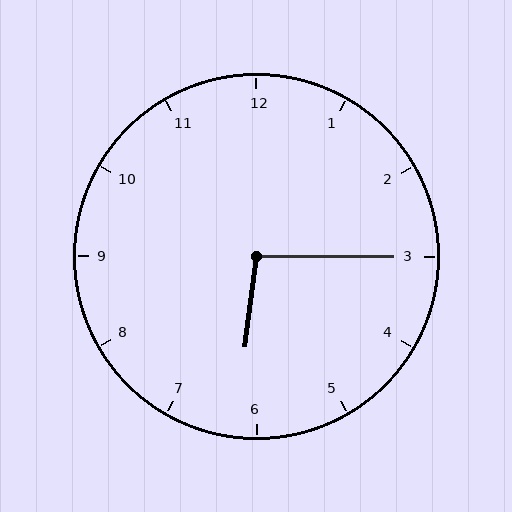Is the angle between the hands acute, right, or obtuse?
It is obtuse.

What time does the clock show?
6:15.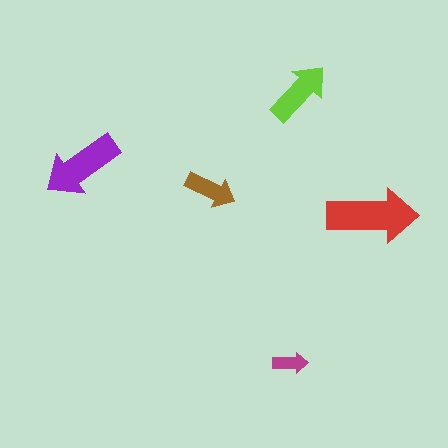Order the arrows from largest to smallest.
the red one, the purple one, the lime one, the brown one, the magenta one.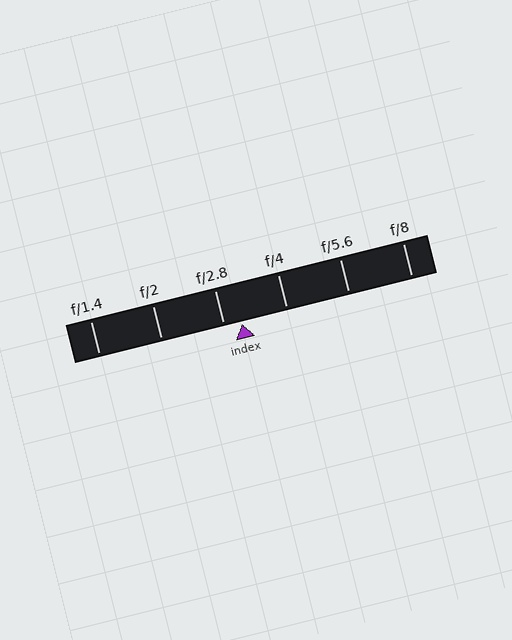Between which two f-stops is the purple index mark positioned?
The index mark is between f/2.8 and f/4.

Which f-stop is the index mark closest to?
The index mark is closest to f/2.8.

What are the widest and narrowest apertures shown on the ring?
The widest aperture shown is f/1.4 and the narrowest is f/8.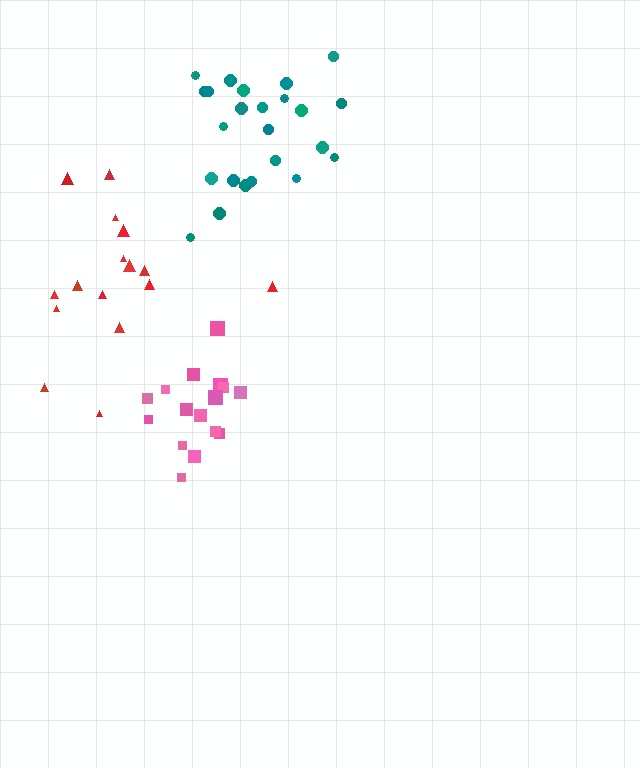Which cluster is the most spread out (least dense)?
Red.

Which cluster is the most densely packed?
Pink.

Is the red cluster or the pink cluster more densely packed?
Pink.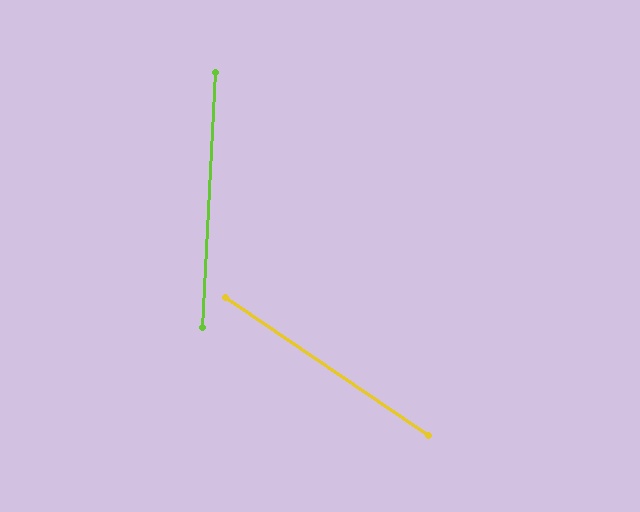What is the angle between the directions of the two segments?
Approximately 58 degrees.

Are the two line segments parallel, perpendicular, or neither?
Neither parallel nor perpendicular — they differ by about 58°.